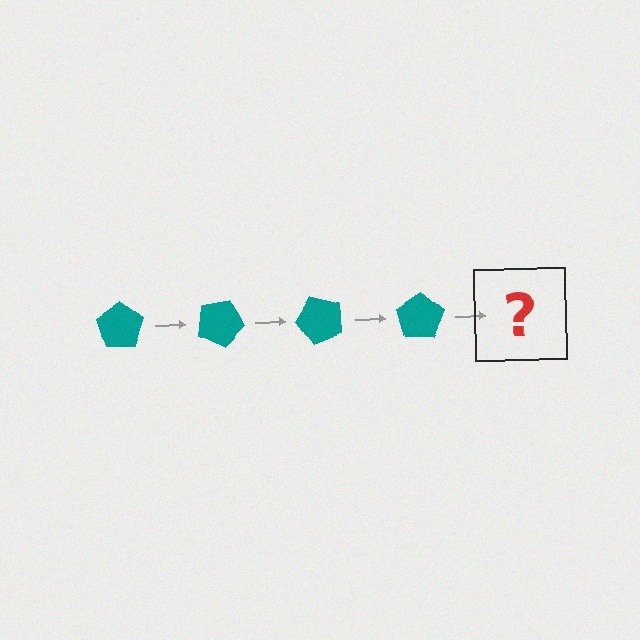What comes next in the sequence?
The next element should be a teal pentagon rotated 100 degrees.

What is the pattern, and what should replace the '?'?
The pattern is that the pentagon rotates 25 degrees each step. The '?' should be a teal pentagon rotated 100 degrees.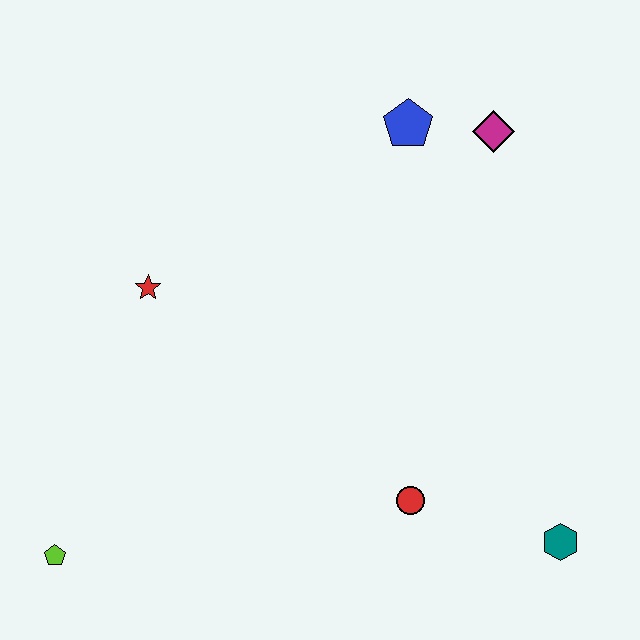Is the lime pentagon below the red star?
Yes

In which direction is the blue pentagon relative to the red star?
The blue pentagon is to the right of the red star.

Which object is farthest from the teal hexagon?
The lime pentagon is farthest from the teal hexagon.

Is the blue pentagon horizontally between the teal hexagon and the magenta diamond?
No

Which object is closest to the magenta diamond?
The blue pentagon is closest to the magenta diamond.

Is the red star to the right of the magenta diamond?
No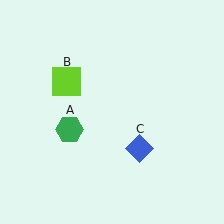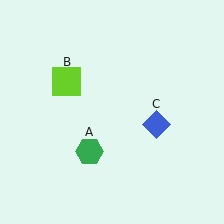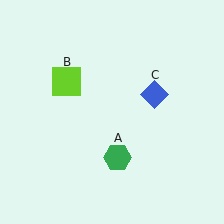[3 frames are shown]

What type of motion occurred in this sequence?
The green hexagon (object A), blue diamond (object C) rotated counterclockwise around the center of the scene.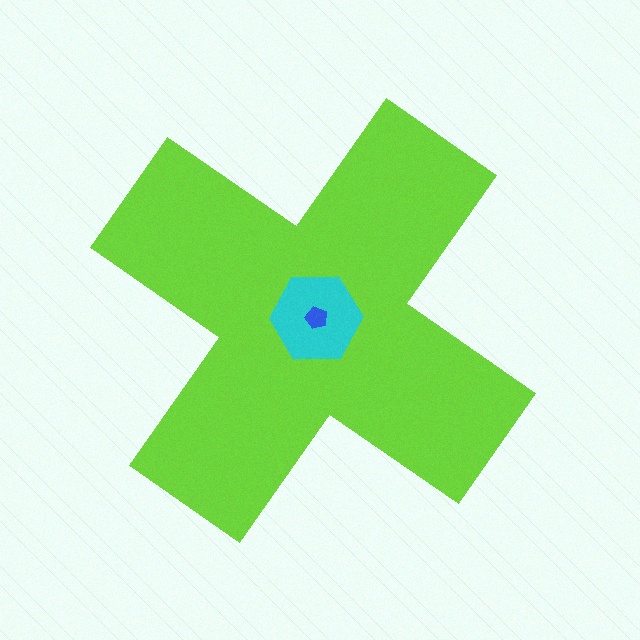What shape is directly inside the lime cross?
The cyan hexagon.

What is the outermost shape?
The lime cross.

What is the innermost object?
The blue pentagon.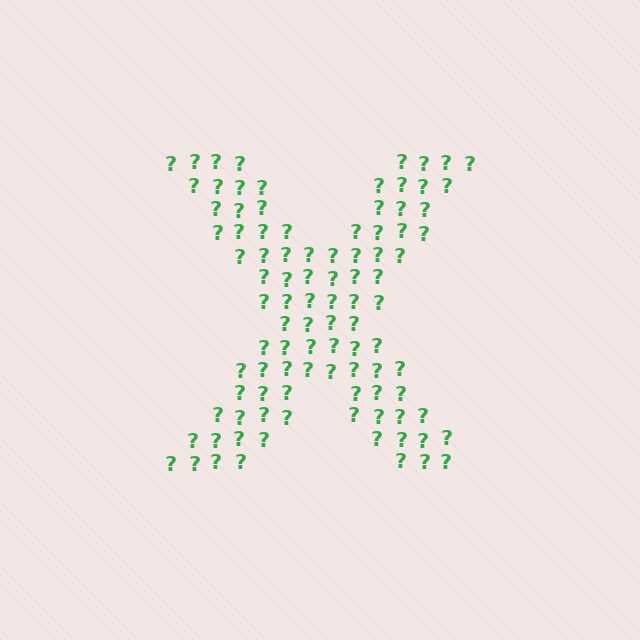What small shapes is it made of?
It is made of small question marks.